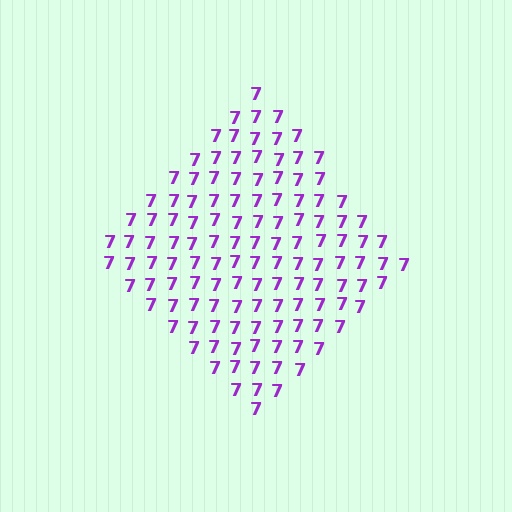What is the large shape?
The large shape is a diamond.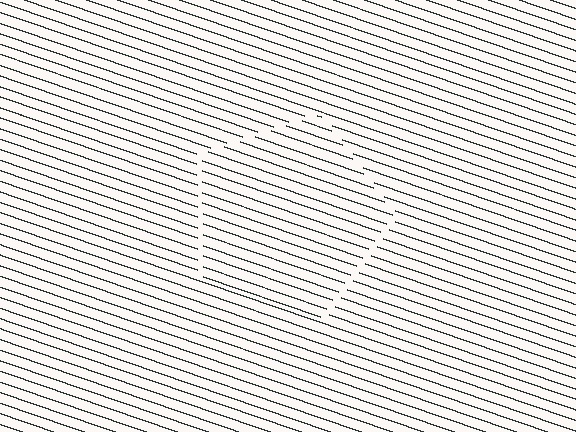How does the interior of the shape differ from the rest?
The interior of the shape contains the same grating, shifted by half a period — the contour is defined by the phase discontinuity where line-ends from the inner and outer gratings abut.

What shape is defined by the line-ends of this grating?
An illusory pentagon. The interior of the shape contains the same grating, shifted by half a period — the contour is defined by the phase discontinuity where line-ends from the inner and outer gratings abut.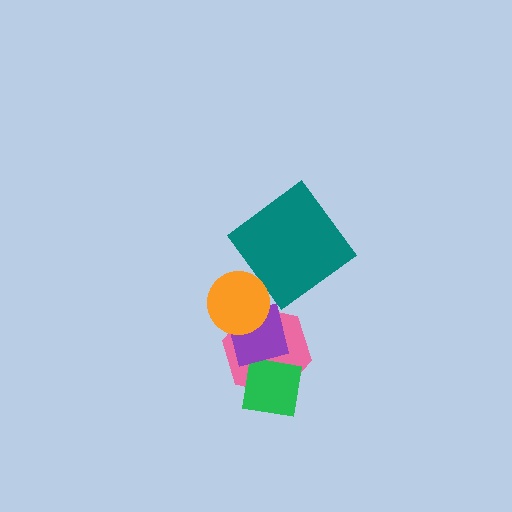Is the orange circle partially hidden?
No, no other shape covers it.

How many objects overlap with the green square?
2 objects overlap with the green square.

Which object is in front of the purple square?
The orange circle is in front of the purple square.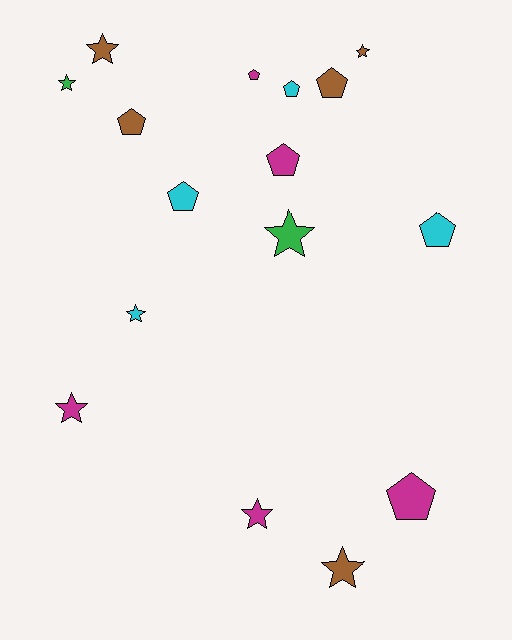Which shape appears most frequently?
Star, with 8 objects.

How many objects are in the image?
There are 16 objects.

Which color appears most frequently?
Brown, with 5 objects.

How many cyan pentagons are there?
There are 3 cyan pentagons.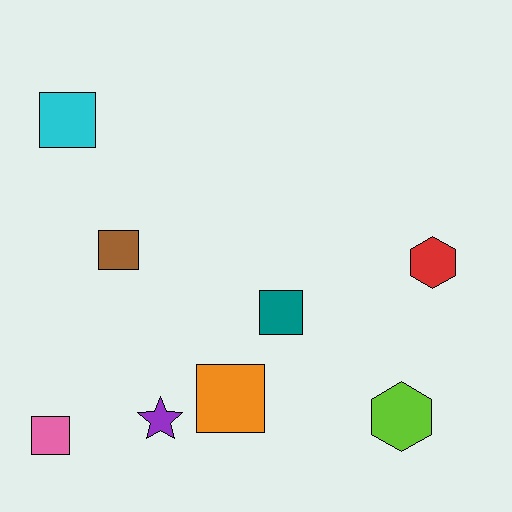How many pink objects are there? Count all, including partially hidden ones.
There is 1 pink object.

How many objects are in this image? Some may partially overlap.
There are 8 objects.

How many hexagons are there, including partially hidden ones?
There are 2 hexagons.